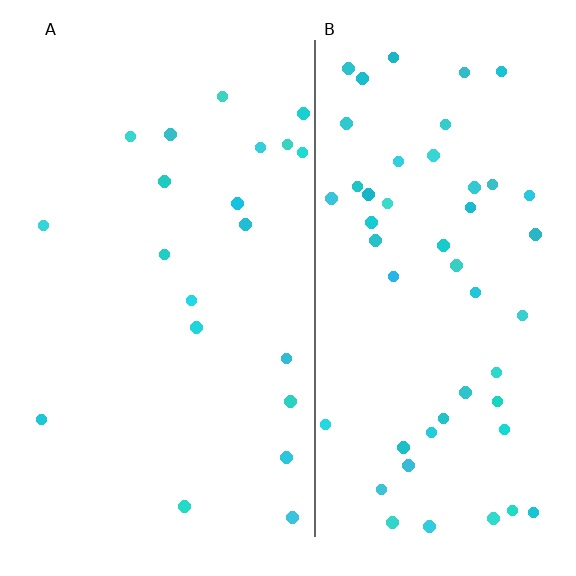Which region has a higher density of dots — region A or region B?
B (the right).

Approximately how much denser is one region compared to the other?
Approximately 2.5× — region B over region A.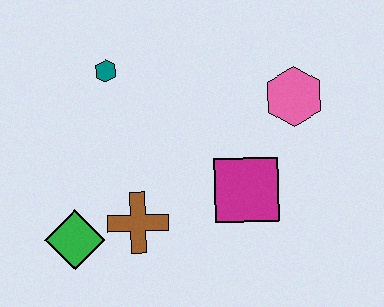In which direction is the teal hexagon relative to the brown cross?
The teal hexagon is above the brown cross.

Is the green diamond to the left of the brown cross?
Yes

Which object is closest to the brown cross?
The green diamond is closest to the brown cross.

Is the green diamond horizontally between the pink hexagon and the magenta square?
No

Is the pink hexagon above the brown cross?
Yes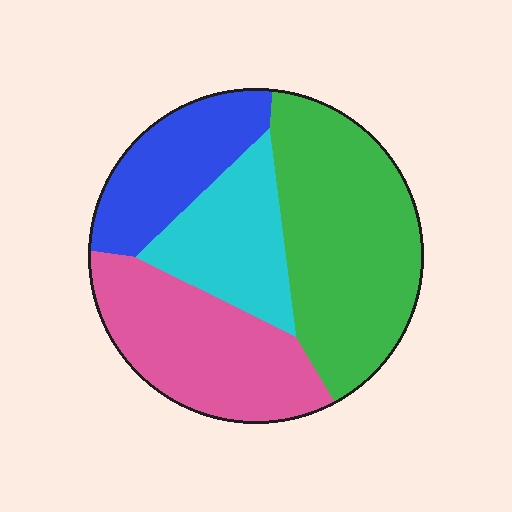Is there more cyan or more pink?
Pink.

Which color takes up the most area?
Green, at roughly 35%.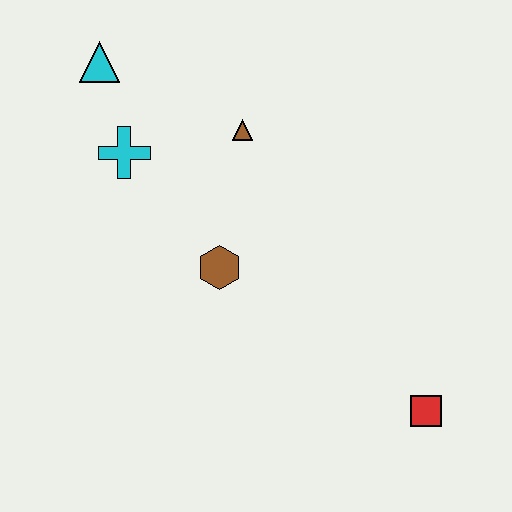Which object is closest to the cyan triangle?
The cyan cross is closest to the cyan triangle.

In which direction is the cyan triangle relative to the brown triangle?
The cyan triangle is to the left of the brown triangle.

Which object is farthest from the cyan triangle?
The red square is farthest from the cyan triangle.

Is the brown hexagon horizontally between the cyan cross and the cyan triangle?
No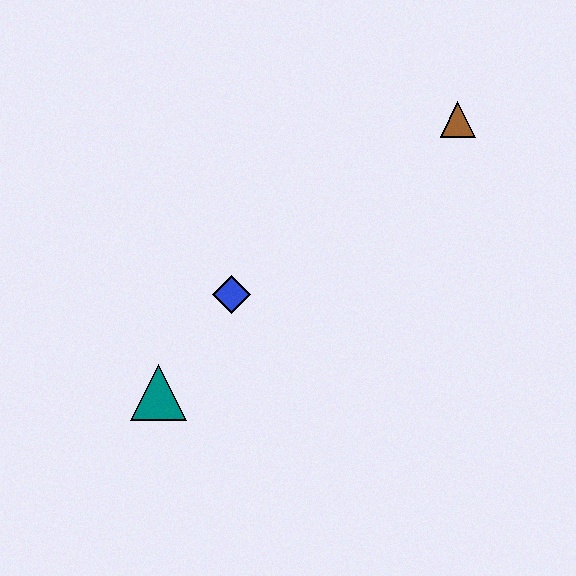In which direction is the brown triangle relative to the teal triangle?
The brown triangle is to the right of the teal triangle.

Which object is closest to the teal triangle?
The blue diamond is closest to the teal triangle.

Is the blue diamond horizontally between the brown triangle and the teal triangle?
Yes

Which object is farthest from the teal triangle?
The brown triangle is farthest from the teal triangle.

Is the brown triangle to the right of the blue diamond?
Yes